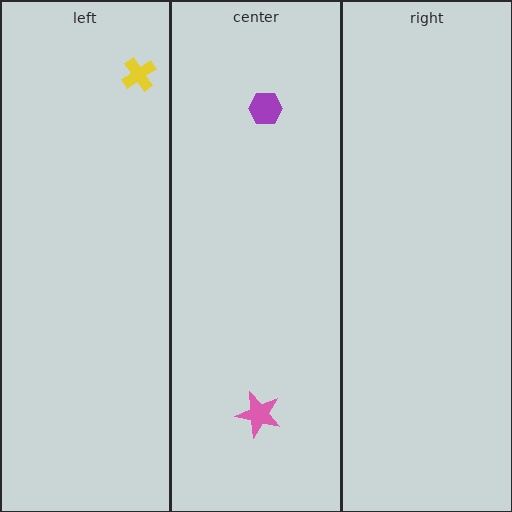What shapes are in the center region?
The purple hexagon, the pink star.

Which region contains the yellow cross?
The left region.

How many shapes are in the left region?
1.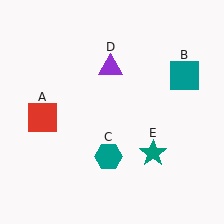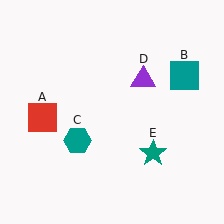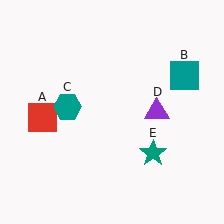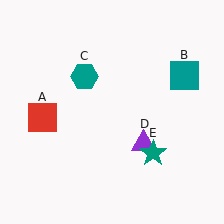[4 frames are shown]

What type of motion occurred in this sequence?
The teal hexagon (object C), purple triangle (object D) rotated clockwise around the center of the scene.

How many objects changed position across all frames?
2 objects changed position: teal hexagon (object C), purple triangle (object D).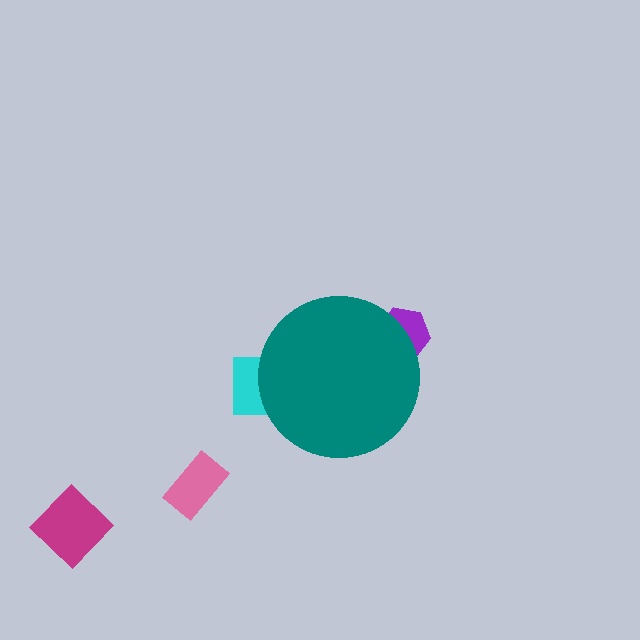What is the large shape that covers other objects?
A teal circle.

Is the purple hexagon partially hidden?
Yes, the purple hexagon is partially hidden behind the teal circle.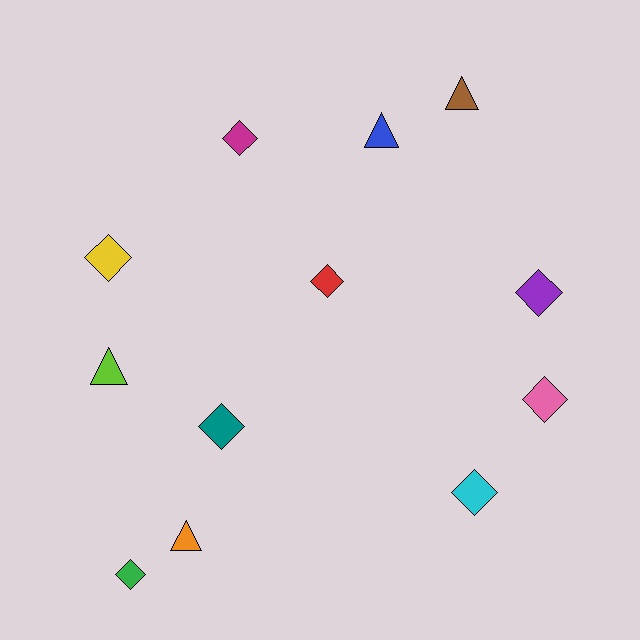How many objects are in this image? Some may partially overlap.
There are 12 objects.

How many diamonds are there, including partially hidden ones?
There are 8 diamonds.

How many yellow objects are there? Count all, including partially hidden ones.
There is 1 yellow object.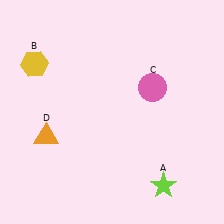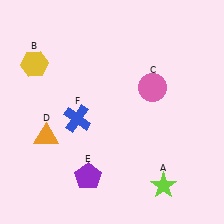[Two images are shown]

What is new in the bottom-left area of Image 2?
A purple pentagon (E) was added in the bottom-left area of Image 2.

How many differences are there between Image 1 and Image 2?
There are 2 differences between the two images.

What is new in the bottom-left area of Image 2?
A blue cross (F) was added in the bottom-left area of Image 2.